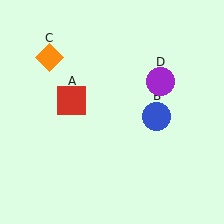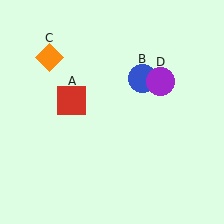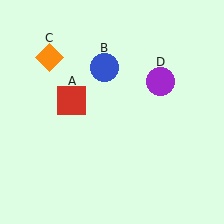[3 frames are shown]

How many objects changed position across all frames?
1 object changed position: blue circle (object B).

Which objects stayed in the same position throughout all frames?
Red square (object A) and orange diamond (object C) and purple circle (object D) remained stationary.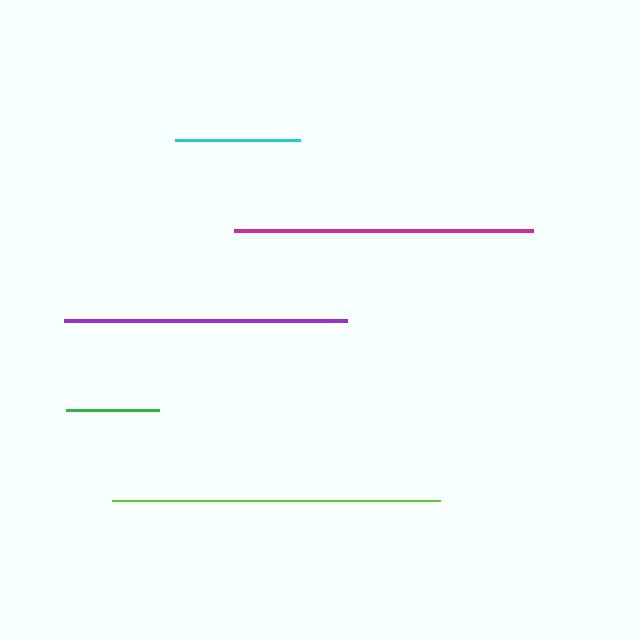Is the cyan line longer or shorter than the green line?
The cyan line is longer than the green line.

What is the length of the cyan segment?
The cyan segment is approximately 125 pixels long.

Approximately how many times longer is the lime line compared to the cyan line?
The lime line is approximately 2.6 times the length of the cyan line.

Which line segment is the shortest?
The green line is the shortest at approximately 92 pixels.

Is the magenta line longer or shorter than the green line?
The magenta line is longer than the green line.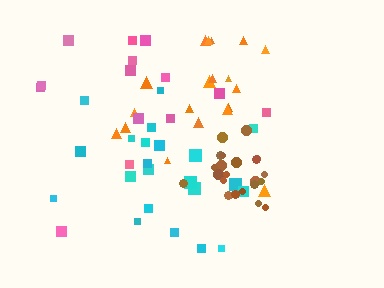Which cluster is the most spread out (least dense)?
Pink.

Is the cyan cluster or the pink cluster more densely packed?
Cyan.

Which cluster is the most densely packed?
Brown.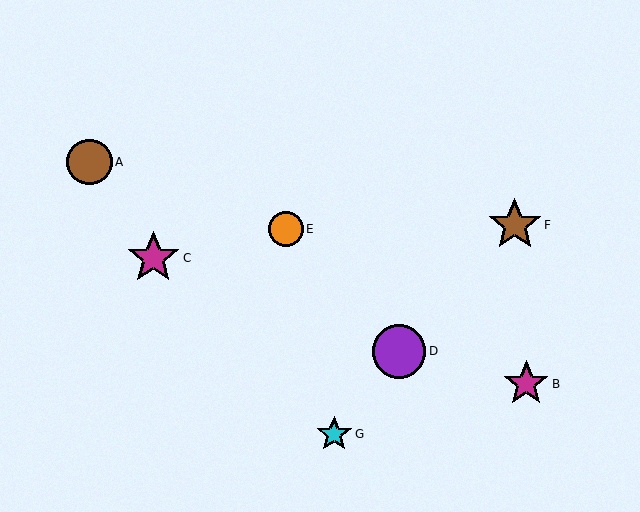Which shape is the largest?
The purple circle (labeled D) is the largest.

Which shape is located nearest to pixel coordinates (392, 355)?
The purple circle (labeled D) at (399, 351) is nearest to that location.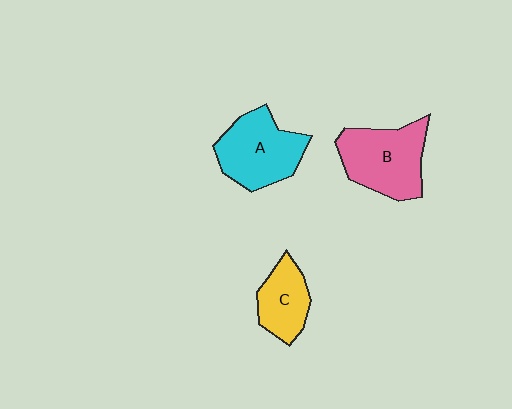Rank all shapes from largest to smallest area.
From largest to smallest: B (pink), A (cyan), C (yellow).